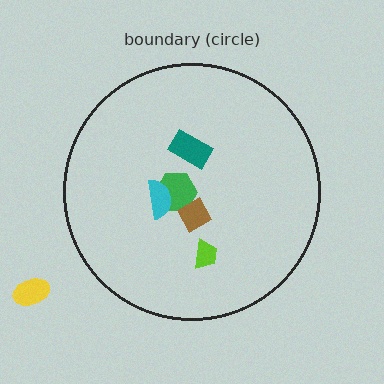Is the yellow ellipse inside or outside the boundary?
Outside.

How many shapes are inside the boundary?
5 inside, 1 outside.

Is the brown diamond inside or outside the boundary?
Inside.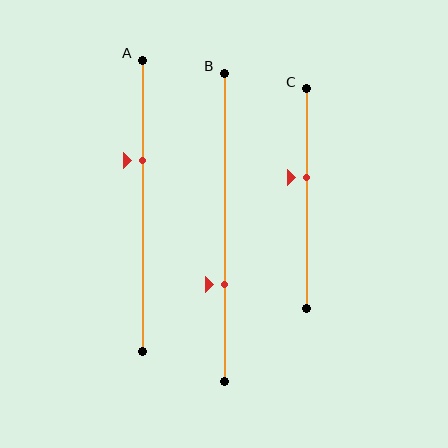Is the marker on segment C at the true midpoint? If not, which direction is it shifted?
No, the marker on segment C is shifted upward by about 9% of the segment length.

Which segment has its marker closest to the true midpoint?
Segment C has its marker closest to the true midpoint.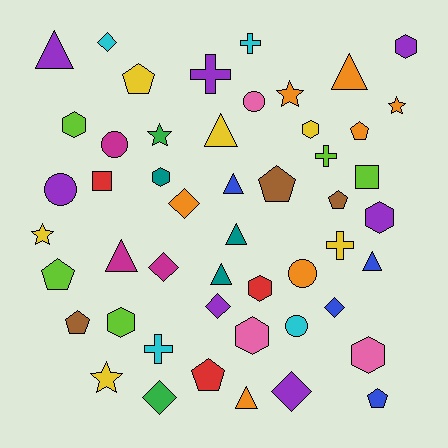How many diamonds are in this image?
There are 7 diamonds.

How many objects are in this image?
There are 50 objects.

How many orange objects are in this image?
There are 7 orange objects.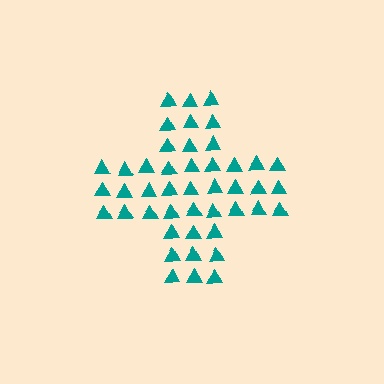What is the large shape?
The large shape is a cross.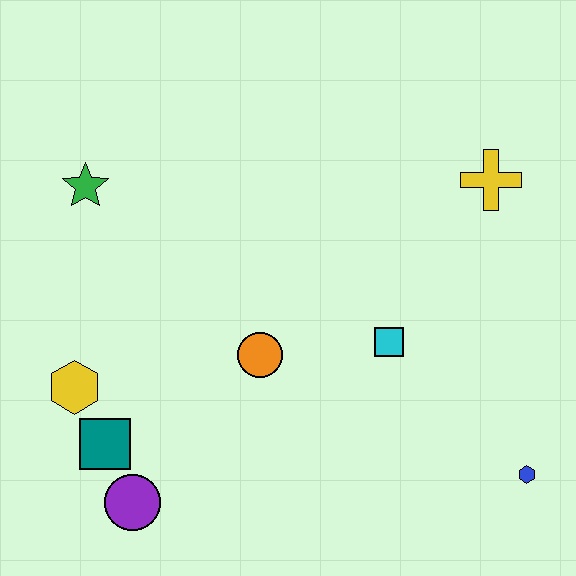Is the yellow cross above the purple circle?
Yes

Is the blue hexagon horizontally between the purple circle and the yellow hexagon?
No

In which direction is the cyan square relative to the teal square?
The cyan square is to the right of the teal square.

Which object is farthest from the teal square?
The yellow cross is farthest from the teal square.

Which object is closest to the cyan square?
The orange circle is closest to the cyan square.